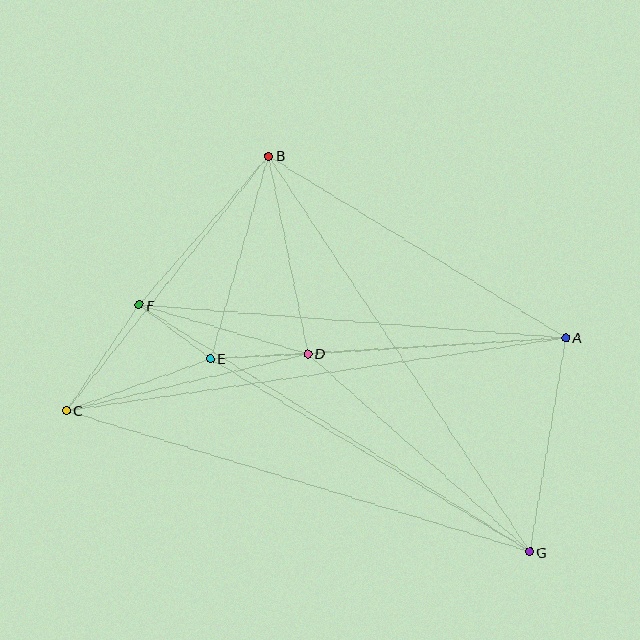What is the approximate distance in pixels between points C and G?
The distance between C and G is approximately 484 pixels.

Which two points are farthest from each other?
Points A and C are farthest from each other.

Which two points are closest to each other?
Points E and F are closest to each other.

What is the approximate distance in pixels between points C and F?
The distance between C and F is approximately 128 pixels.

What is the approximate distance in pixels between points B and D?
The distance between B and D is approximately 201 pixels.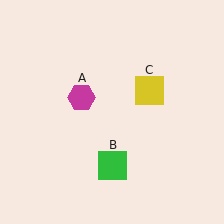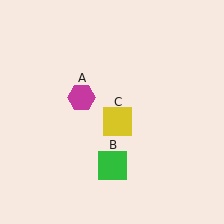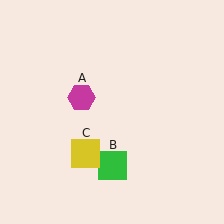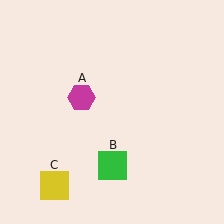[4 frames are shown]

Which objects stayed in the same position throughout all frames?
Magenta hexagon (object A) and green square (object B) remained stationary.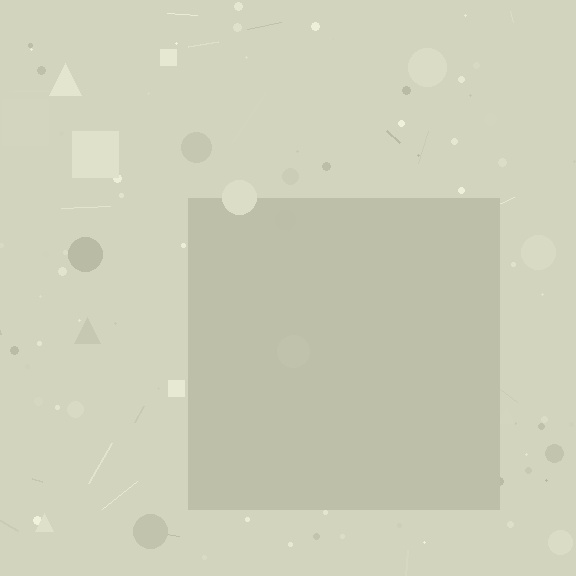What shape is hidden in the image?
A square is hidden in the image.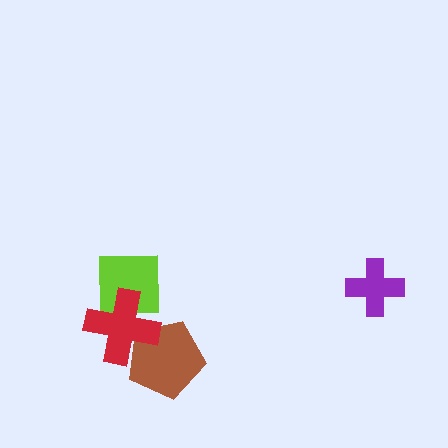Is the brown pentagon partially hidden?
Yes, it is partially covered by another shape.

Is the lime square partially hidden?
Yes, it is partially covered by another shape.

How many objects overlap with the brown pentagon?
1 object overlaps with the brown pentagon.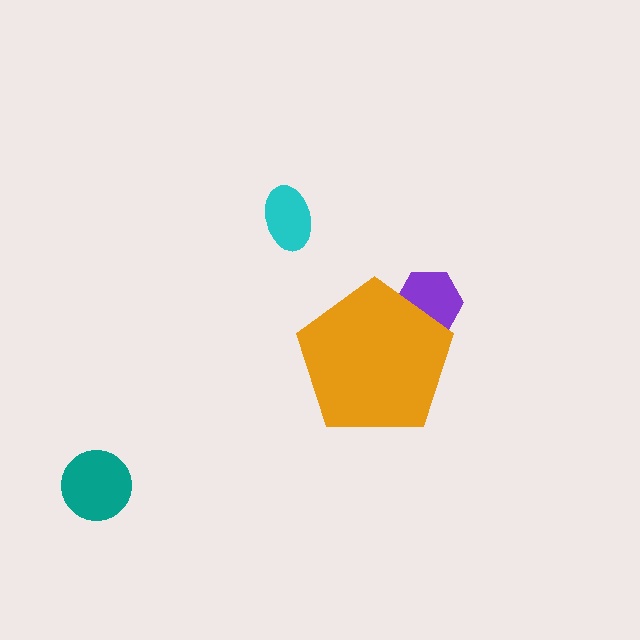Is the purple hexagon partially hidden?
Yes, the purple hexagon is partially hidden behind the orange pentagon.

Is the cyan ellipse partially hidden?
No, the cyan ellipse is fully visible.